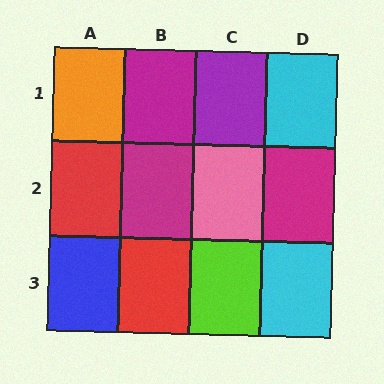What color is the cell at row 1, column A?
Orange.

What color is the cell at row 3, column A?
Blue.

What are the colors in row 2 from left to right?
Red, magenta, pink, magenta.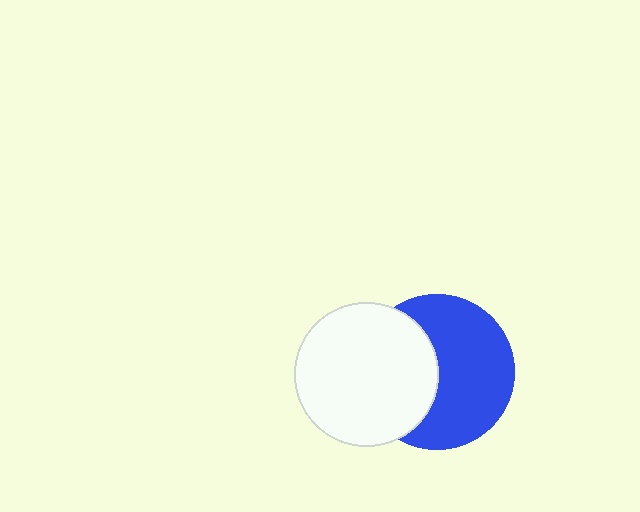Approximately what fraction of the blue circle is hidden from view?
Roughly 39% of the blue circle is hidden behind the white circle.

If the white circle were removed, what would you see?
You would see the complete blue circle.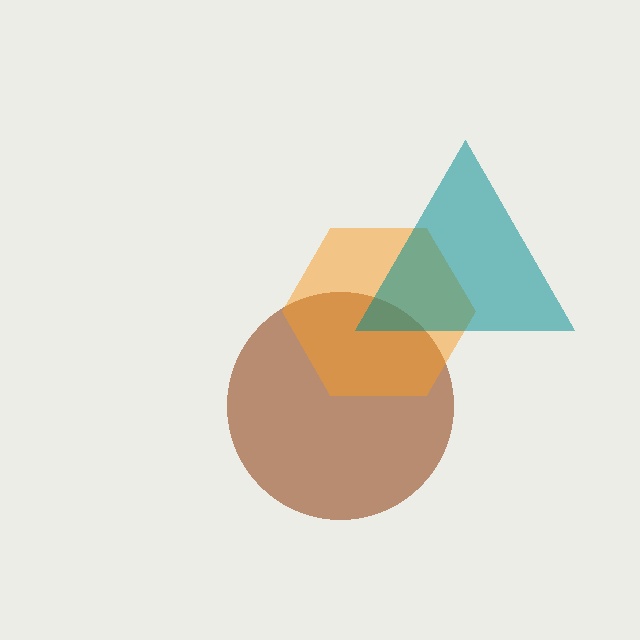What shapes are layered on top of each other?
The layered shapes are: a brown circle, an orange hexagon, a teal triangle.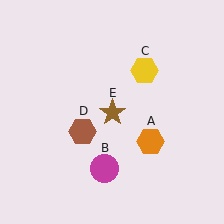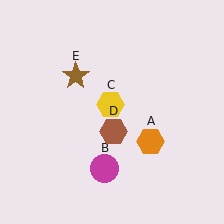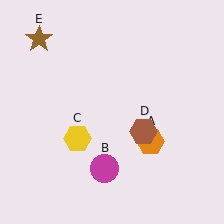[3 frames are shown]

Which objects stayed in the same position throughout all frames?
Orange hexagon (object A) and magenta circle (object B) remained stationary.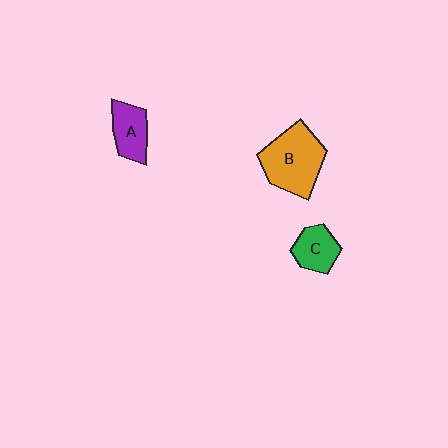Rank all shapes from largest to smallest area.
From largest to smallest: B (orange), A (purple), C (green).